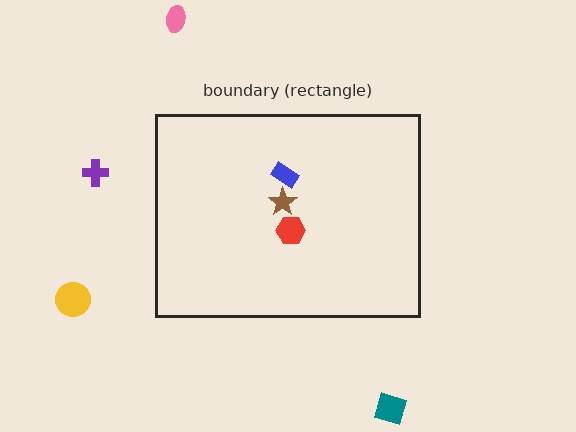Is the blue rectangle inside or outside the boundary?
Inside.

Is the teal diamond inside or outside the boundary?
Outside.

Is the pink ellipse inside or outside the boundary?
Outside.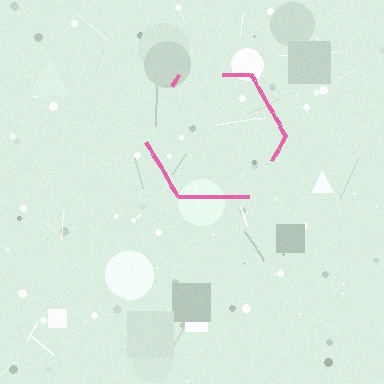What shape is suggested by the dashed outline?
The dashed outline suggests a hexagon.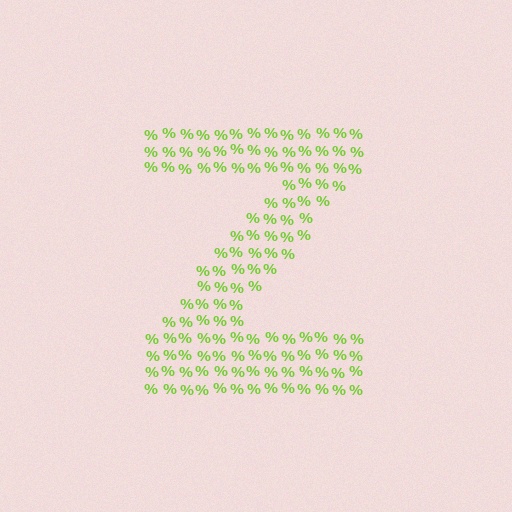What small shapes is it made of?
It is made of small percent signs.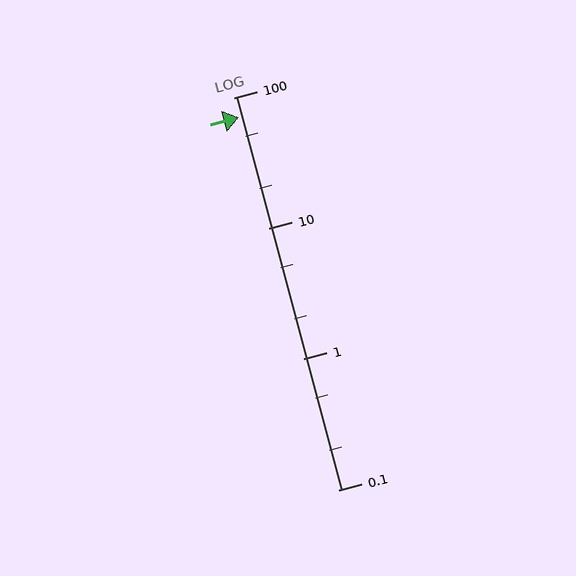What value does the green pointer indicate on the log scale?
The pointer indicates approximately 70.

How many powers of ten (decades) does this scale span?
The scale spans 3 decades, from 0.1 to 100.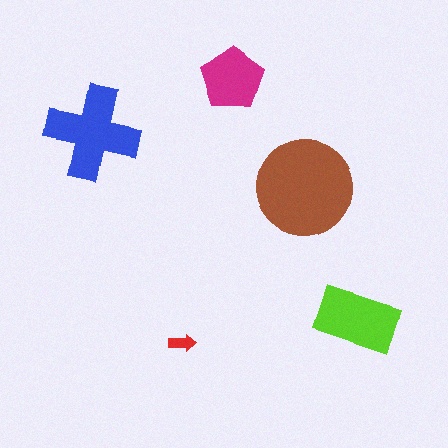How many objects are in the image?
There are 5 objects in the image.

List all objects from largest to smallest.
The brown circle, the blue cross, the lime rectangle, the magenta pentagon, the red arrow.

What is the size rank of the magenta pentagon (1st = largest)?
4th.